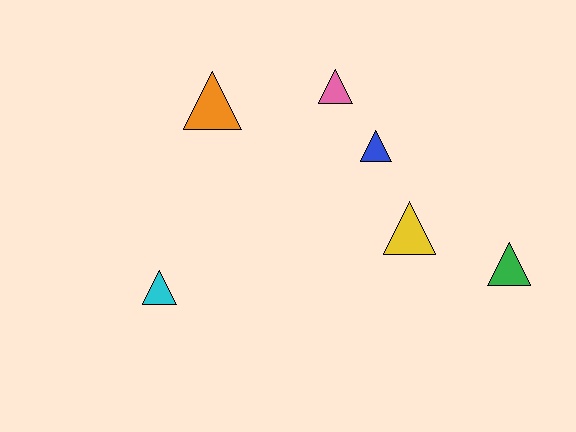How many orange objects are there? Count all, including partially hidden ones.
There is 1 orange object.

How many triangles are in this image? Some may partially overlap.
There are 6 triangles.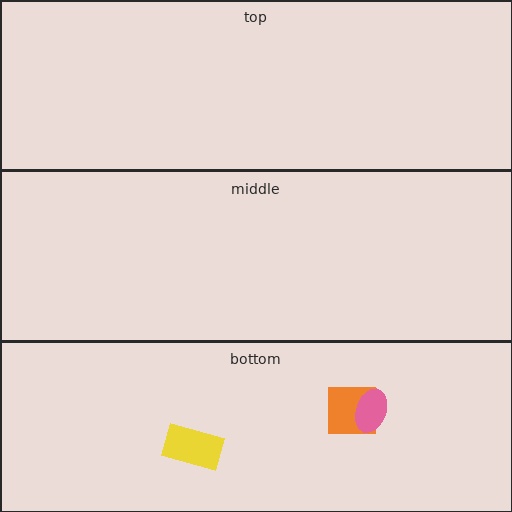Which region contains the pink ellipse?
The bottom region.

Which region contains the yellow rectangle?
The bottom region.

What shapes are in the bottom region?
The orange square, the pink ellipse, the yellow rectangle.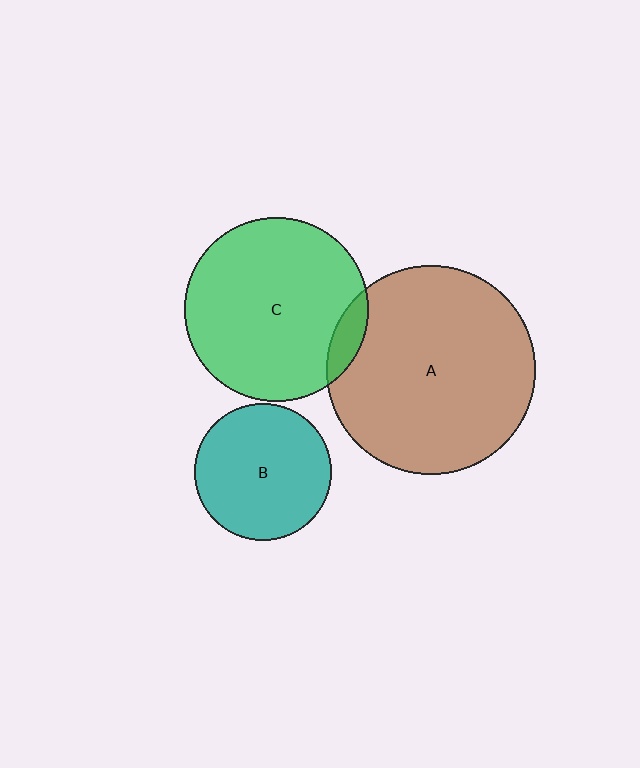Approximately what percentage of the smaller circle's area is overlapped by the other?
Approximately 10%.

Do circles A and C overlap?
Yes.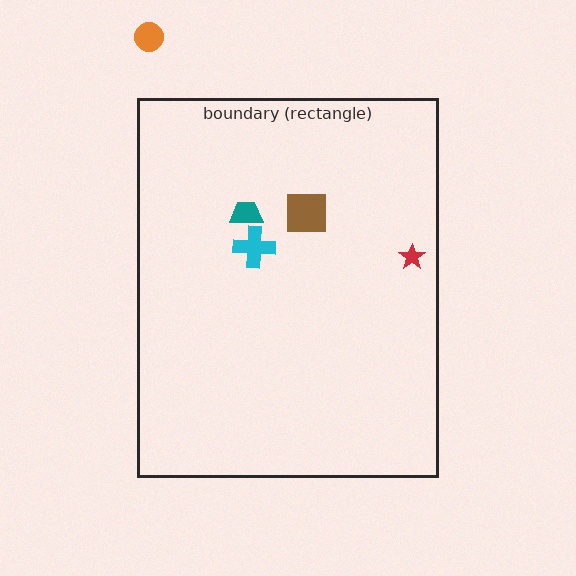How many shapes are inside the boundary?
4 inside, 1 outside.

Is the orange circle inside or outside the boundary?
Outside.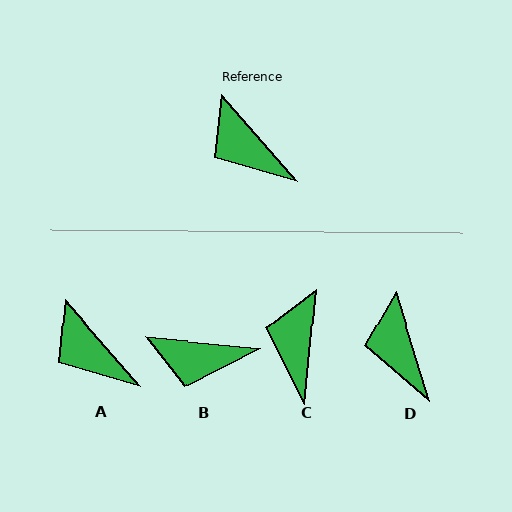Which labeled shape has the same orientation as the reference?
A.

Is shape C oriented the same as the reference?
No, it is off by about 46 degrees.